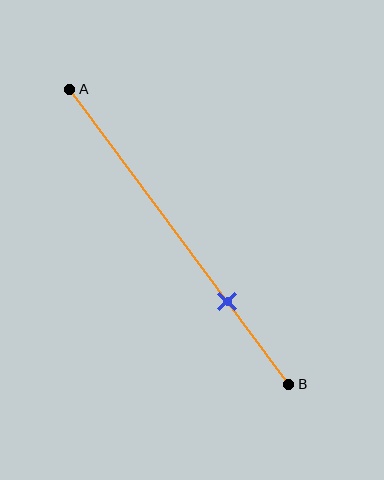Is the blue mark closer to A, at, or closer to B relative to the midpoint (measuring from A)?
The blue mark is closer to point B than the midpoint of segment AB.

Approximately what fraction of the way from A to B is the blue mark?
The blue mark is approximately 70% of the way from A to B.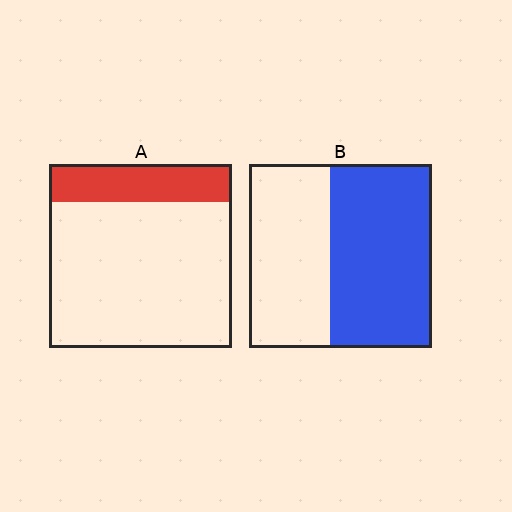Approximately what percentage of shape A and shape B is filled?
A is approximately 20% and B is approximately 55%.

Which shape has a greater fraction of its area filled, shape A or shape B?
Shape B.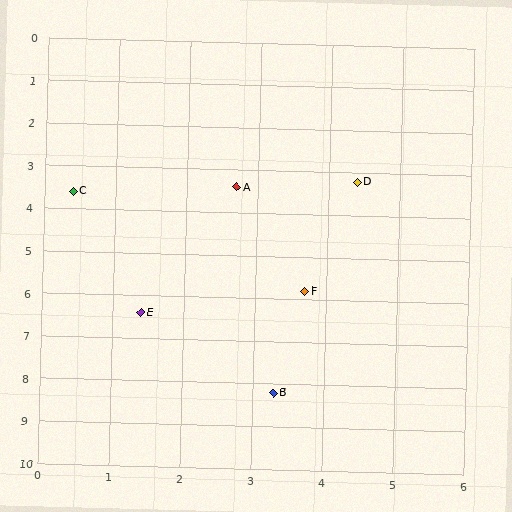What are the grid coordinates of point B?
Point B is at approximately (3.3, 8.2).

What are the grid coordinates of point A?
Point A is at approximately (2.7, 3.4).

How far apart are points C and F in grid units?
Points C and F are about 4.0 grid units apart.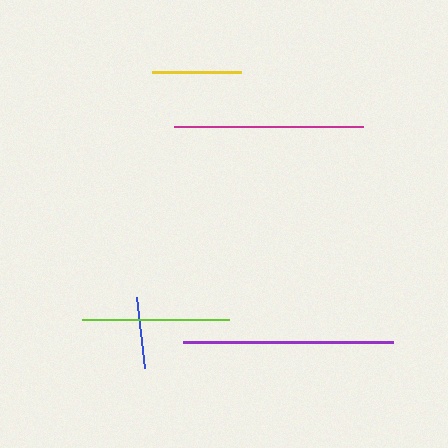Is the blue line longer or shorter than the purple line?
The purple line is longer than the blue line.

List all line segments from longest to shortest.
From longest to shortest: purple, magenta, lime, yellow, blue.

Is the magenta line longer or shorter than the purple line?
The purple line is longer than the magenta line.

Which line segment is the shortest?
The blue line is the shortest at approximately 72 pixels.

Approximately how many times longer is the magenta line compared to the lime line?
The magenta line is approximately 1.3 times the length of the lime line.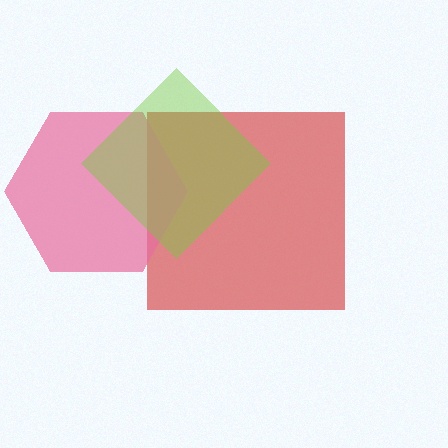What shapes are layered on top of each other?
The layered shapes are: a red square, a pink hexagon, a lime diamond.